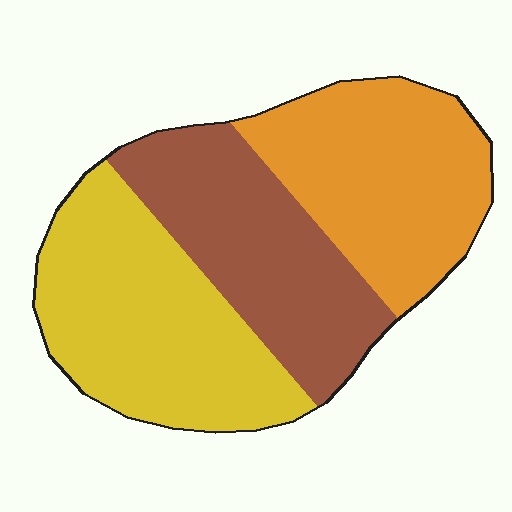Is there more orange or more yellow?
Yellow.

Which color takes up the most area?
Yellow, at roughly 35%.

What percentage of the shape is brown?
Brown covers 31% of the shape.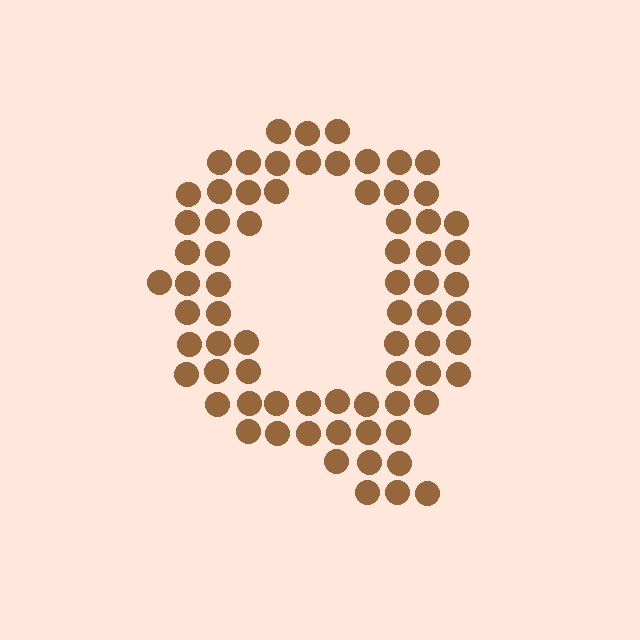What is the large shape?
The large shape is the letter Q.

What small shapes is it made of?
It is made of small circles.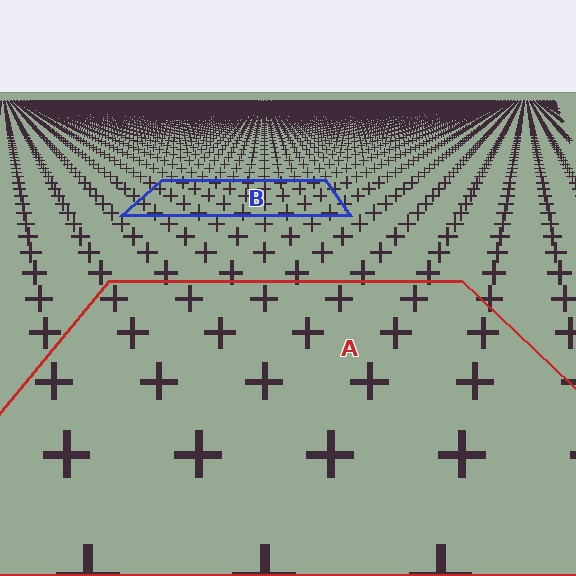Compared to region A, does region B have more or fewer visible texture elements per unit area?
Region B has more texture elements per unit area — they are packed more densely because it is farther away.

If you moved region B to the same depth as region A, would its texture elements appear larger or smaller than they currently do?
They would appear larger. At a closer depth, the same texture elements are projected at a bigger on-screen size.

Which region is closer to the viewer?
Region A is closer. The texture elements there are larger and more spread out.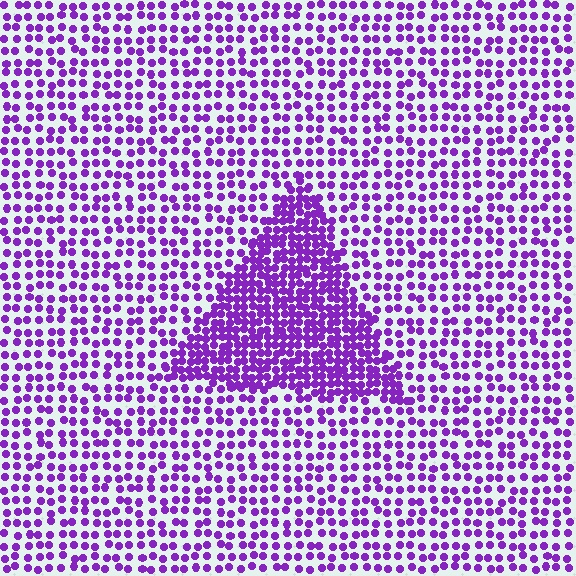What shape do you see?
I see a triangle.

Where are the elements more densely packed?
The elements are more densely packed inside the triangle boundary.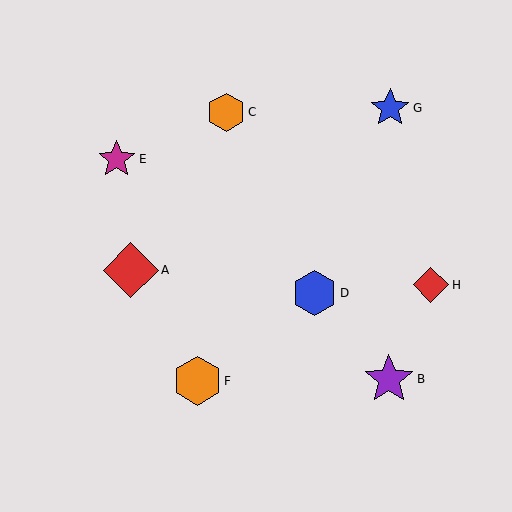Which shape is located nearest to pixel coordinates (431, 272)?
The red diamond (labeled H) at (431, 285) is nearest to that location.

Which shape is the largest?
The red diamond (labeled A) is the largest.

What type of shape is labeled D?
Shape D is a blue hexagon.